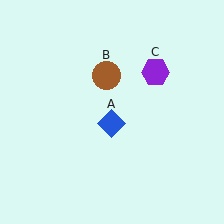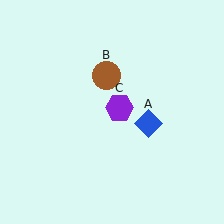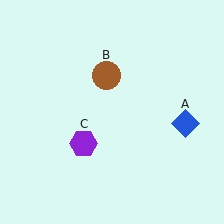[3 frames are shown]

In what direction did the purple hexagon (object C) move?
The purple hexagon (object C) moved down and to the left.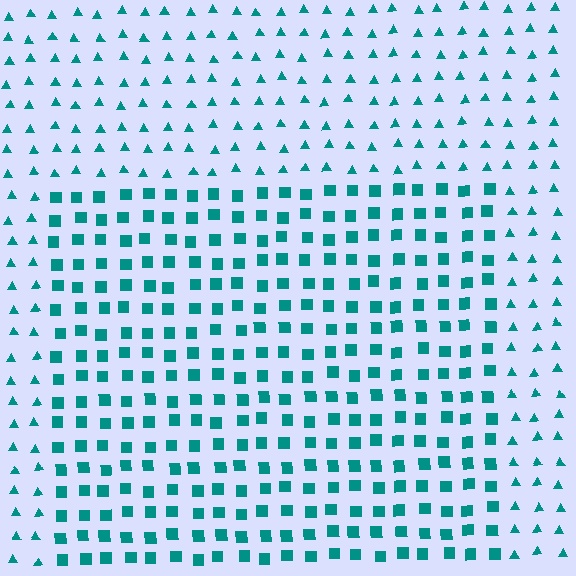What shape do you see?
I see a rectangle.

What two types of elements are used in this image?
The image uses squares inside the rectangle region and triangles outside it.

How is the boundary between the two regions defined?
The boundary is defined by a change in element shape: squares inside vs. triangles outside. All elements share the same color and spacing.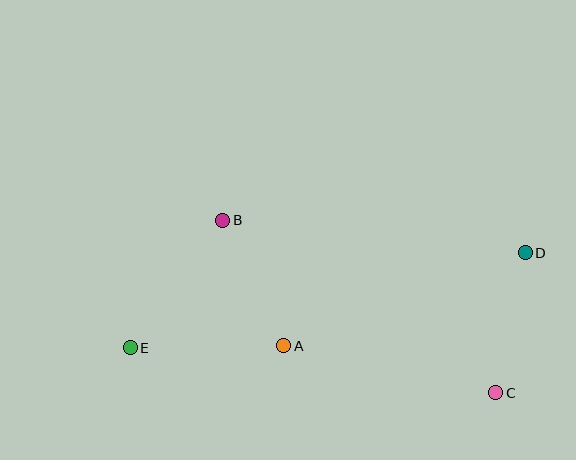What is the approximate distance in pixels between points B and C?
The distance between B and C is approximately 323 pixels.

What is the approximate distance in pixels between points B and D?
The distance between B and D is approximately 304 pixels.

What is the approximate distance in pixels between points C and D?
The distance between C and D is approximately 143 pixels.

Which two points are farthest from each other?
Points D and E are farthest from each other.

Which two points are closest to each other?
Points A and B are closest to each other.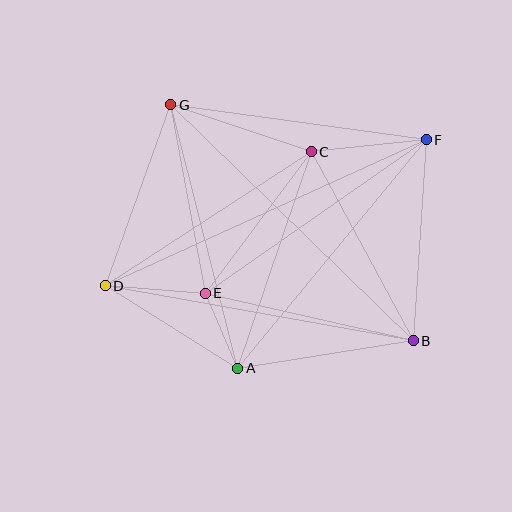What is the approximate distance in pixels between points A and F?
The distance between A and F is approximately 296 pixels.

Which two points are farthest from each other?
Points D and F are farthest from each other.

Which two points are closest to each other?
Points A and E are closest to each other.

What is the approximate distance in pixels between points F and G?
The distance between F and G is approximately 258 pixels.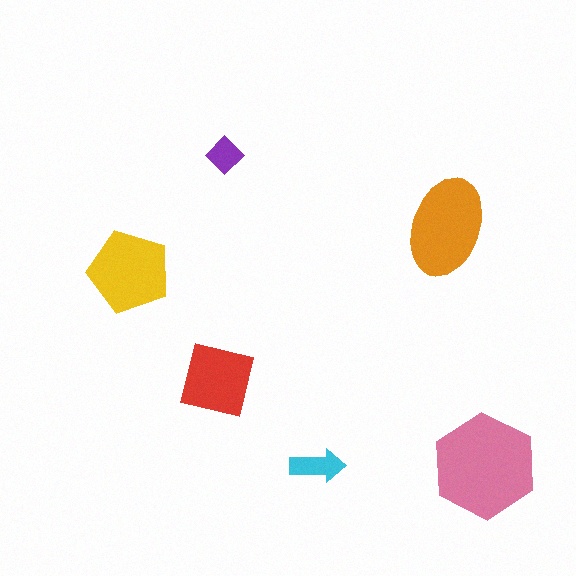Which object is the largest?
The pink hexagon.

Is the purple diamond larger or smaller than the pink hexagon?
Smaller.